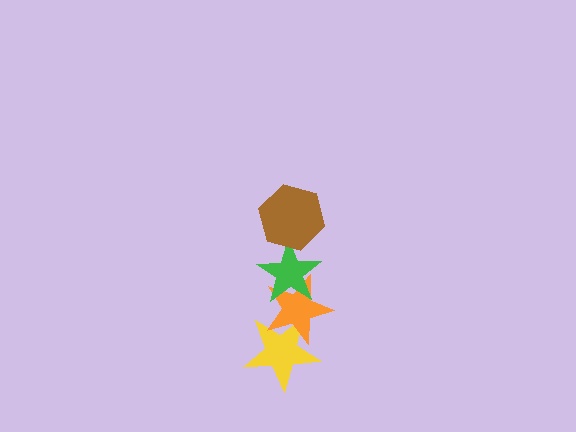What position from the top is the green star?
The green star is 2nd from the top.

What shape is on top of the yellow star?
The orange star is on top of the yellow star.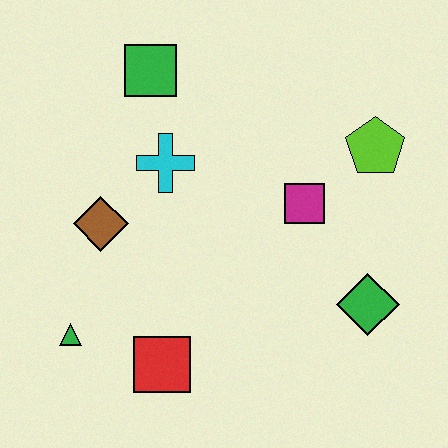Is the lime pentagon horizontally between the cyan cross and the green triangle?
No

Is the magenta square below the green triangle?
No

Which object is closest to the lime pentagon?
The magenta square is closest to the lime pentagon.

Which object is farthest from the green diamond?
The green square is farthest from the green diamond.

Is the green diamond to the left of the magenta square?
No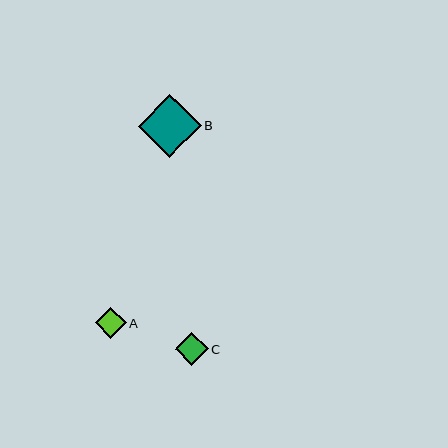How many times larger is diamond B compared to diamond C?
Diamond B is approximately 1.9 times the size of diamond C.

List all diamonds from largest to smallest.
From largest to smallest: B, C, A.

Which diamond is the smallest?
Diamond A is the smallest with a size of approximately 31 pixels.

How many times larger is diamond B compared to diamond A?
Diamond B is approximately 2.0 times the size of diamond A.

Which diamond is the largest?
Diamond B is the largest with a size of approximately 62 pixels.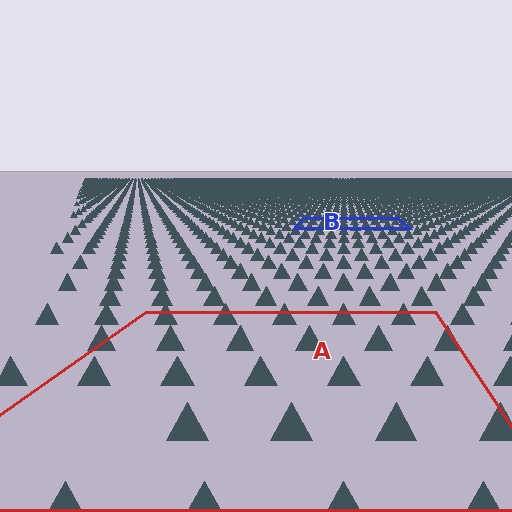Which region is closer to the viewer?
Region A is closer. The texture elements there are larger and more spread out.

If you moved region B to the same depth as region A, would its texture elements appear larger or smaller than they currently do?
They would appear larger. At a closer depth, the same texture elements are projected at a bigger on-screen size.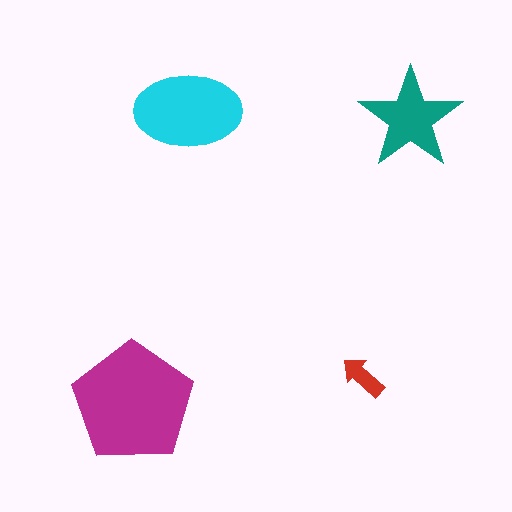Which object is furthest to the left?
The magenta pentagon is leftmost.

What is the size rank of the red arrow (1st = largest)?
4th.